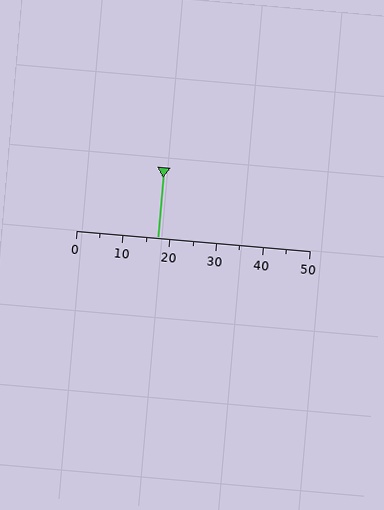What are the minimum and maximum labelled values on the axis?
The axis runs from 0 to 50.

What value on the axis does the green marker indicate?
The marker indicates approximately 17.5.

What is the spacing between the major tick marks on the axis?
The major ticks are spaced 10 apart.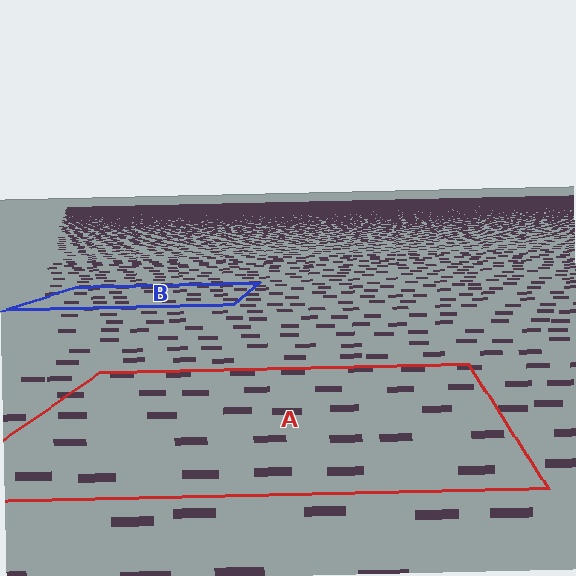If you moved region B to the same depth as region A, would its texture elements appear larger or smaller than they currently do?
They would appear larger. At a closer depth, the same texture elements are projected at a bigger on-screen size.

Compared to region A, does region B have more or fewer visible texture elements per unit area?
Region B has more texture elements per unit area — they are packed more densely because it is farther away.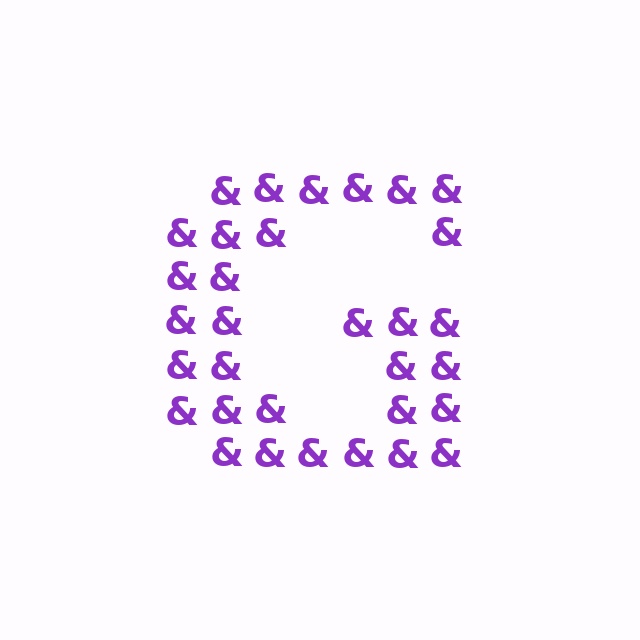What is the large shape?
The large shape is the letter G.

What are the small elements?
The small elements are ampersands.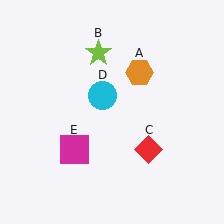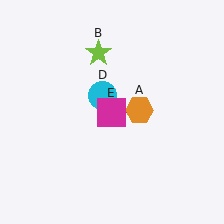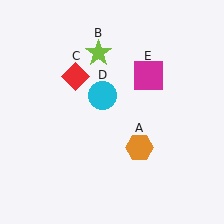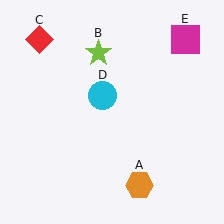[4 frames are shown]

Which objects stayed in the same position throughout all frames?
Lime star (object B) and cyan circle (object D) remained stationary.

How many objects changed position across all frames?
3 objects changed position: orange hexagon (object A), red diamond (object C), magenta square (object E).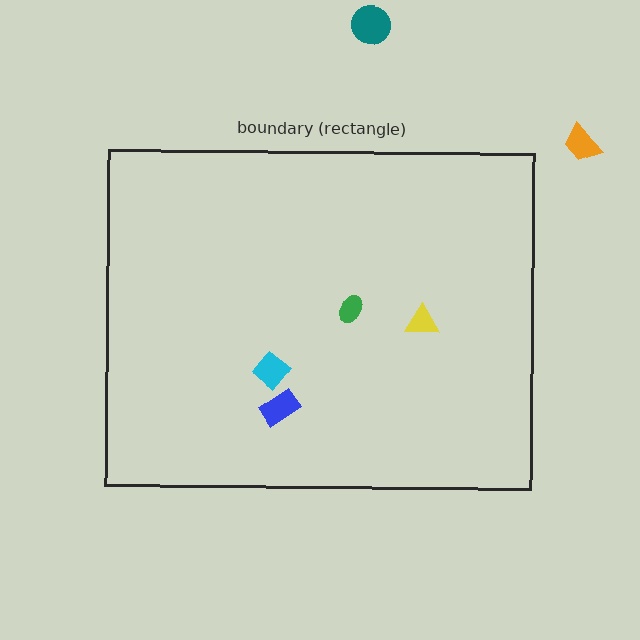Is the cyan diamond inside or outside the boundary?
Inside.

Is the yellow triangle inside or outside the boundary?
Inside.